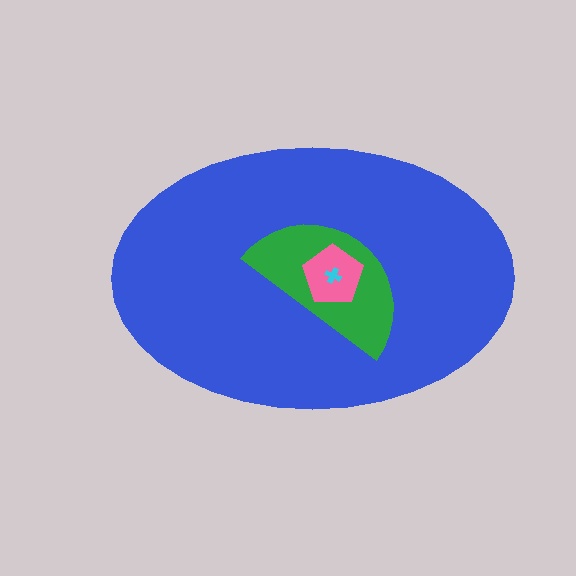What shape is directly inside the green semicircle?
The pink pentagon.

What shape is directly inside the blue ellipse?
The green semicircle.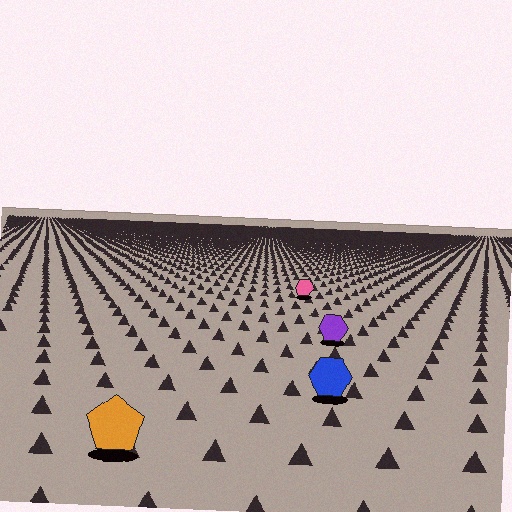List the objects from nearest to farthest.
From nearest to farthest: the orange pentagon, the blue hexagon, the purple hexagon, the pink hexagon.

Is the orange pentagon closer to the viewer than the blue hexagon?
Yes. The orange pentagon is closer — you can tell from the texture gradient: the ground texture is coarser near it.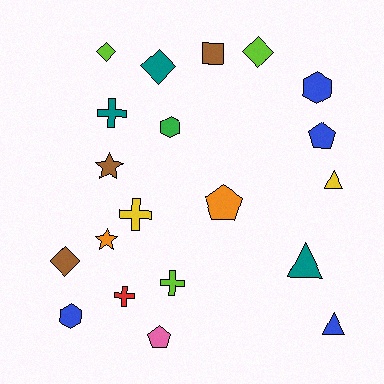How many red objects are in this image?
There is 1 red object.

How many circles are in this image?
There are no circles.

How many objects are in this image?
There are 20 objects.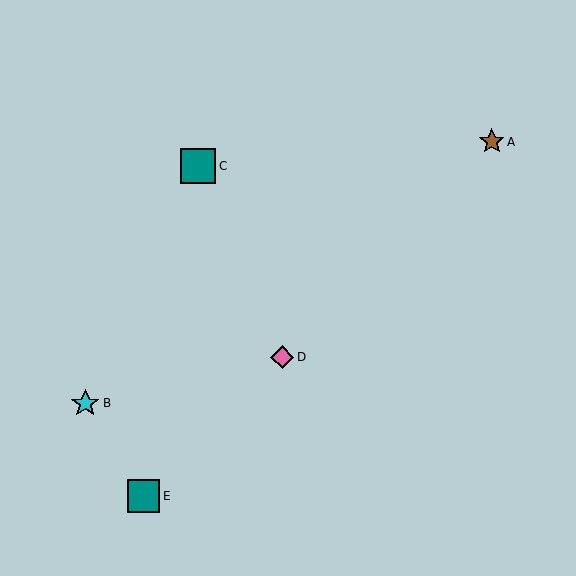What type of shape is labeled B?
Shape B is a cyan star.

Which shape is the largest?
The teal square (labeled C) is the largest.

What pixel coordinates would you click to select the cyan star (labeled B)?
Click at (85, 403) to select the cyan star B.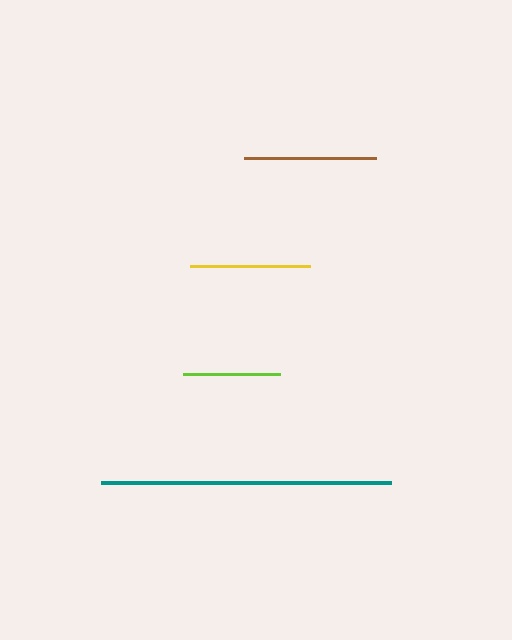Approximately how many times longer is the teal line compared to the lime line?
The teal line is approximately 3.0 times the length of the lime line.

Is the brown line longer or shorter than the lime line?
The brown line is longer than the lime line.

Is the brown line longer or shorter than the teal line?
The teal line is longer than the brown line.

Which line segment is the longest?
The teal line is the longest at approximately 291 pixels.